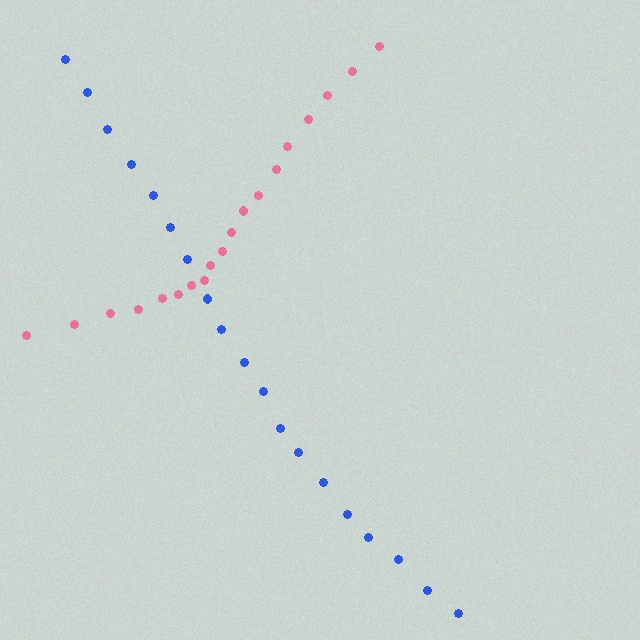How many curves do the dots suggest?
There are 2 distinct paths.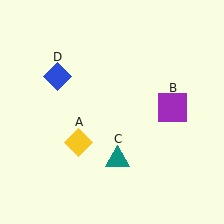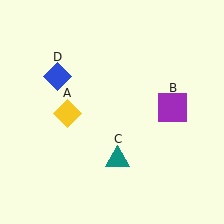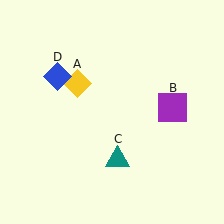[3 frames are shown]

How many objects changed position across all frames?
1 object changed position: yellow diamond (object A).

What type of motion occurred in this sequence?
The yellow diamond (object A) rotated clockwise around the center of the scene.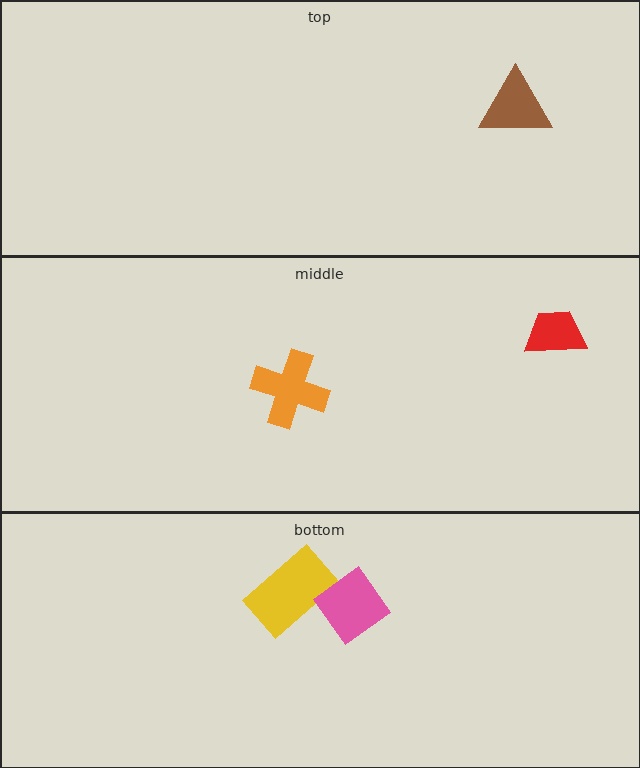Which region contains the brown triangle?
The top region.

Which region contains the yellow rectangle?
The bottom region.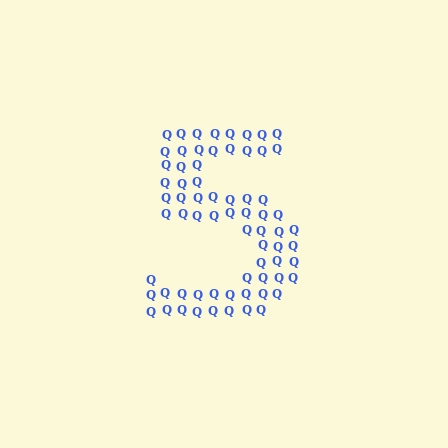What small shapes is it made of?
It is made of small letter Q's.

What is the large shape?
The large shape is the digit 5.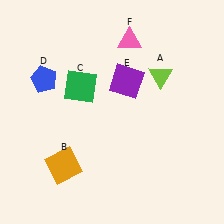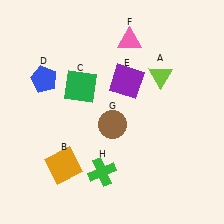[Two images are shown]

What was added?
A brown circle (G), a green cross (H) were added in Image 2.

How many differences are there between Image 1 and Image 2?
There are 2 differences between the two images.